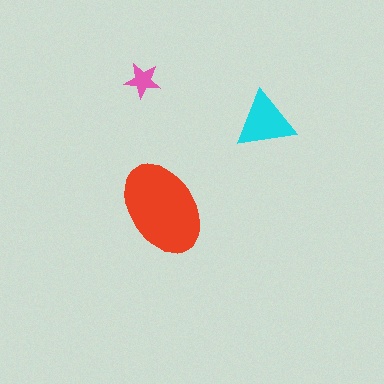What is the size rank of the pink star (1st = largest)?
3rd.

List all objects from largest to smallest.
The red ellipse, the cyan triangle, the pink star.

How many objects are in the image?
There are 3 objects in the image.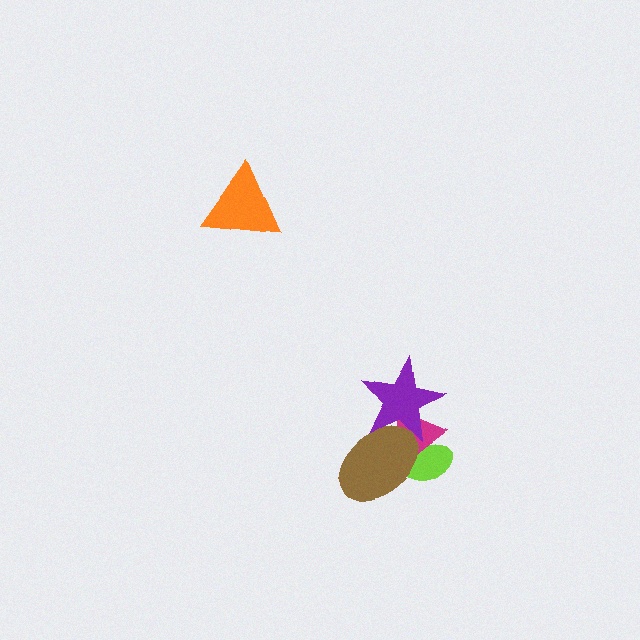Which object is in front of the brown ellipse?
The purple star is in front of the brown ellipse.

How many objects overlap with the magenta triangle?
3 objects overlap with the magenta triangle.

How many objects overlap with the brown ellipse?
3 objects overlap with the brown ellipse.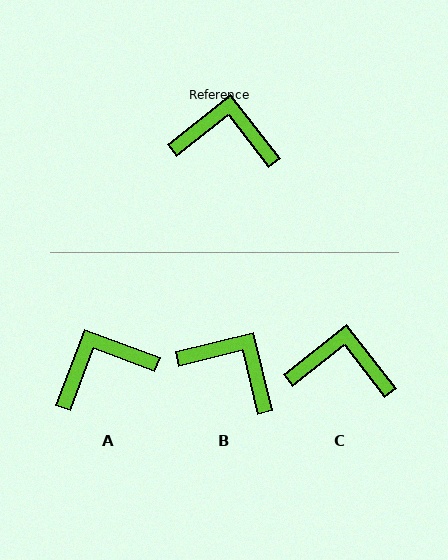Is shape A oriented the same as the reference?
No, it is off by about 32 degrees.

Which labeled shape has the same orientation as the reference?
C.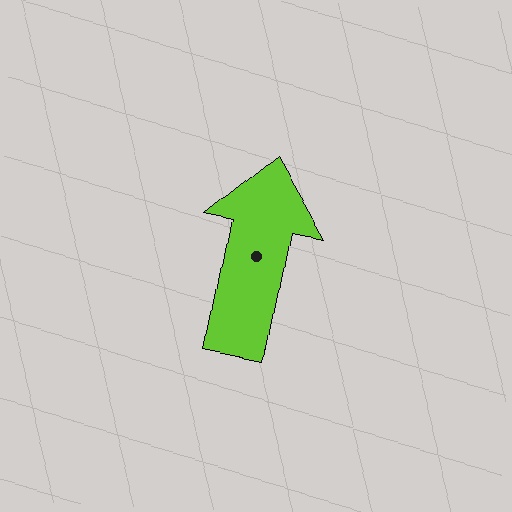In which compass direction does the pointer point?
North.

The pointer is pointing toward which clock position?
Roughly 12 o'clock.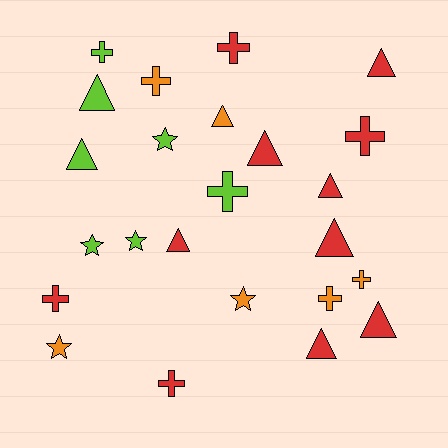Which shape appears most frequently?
Triangle, with 10 objects.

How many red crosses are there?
There are 4 red crosses.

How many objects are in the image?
There are 24 objects.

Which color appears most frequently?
Red, with 11 objects.